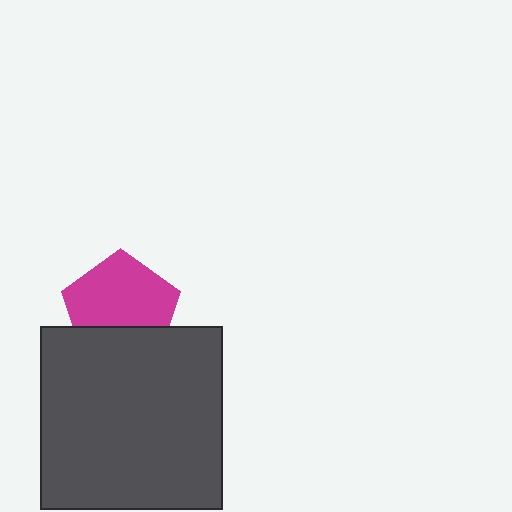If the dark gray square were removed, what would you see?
You would see the complete magenta pentagon.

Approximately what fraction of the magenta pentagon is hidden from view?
Roughly 33% of the magenta pentagon is hidden behind the dark gray square.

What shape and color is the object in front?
The object in front is a dark gray square.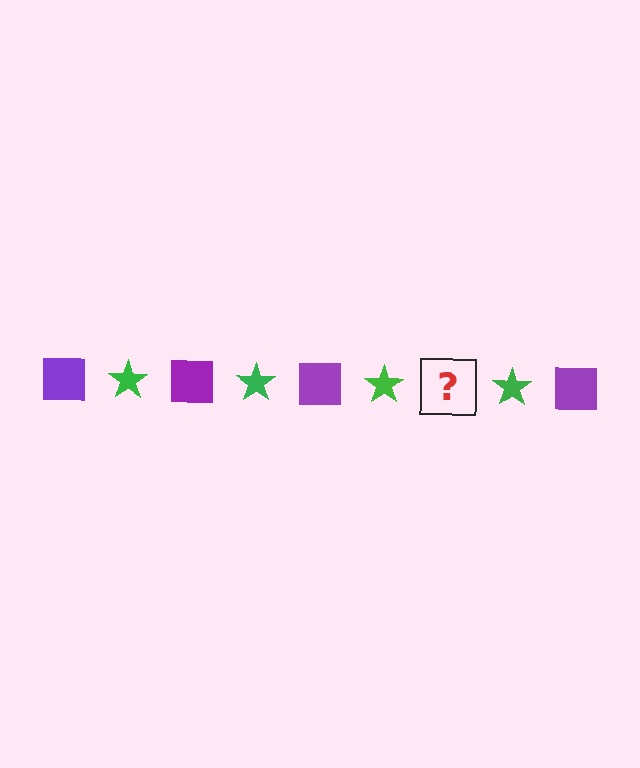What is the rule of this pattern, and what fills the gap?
The rule is that the pattern alternates between purple square and green star. The gap should be filled with a purple square.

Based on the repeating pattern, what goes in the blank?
The blank should be a purple square.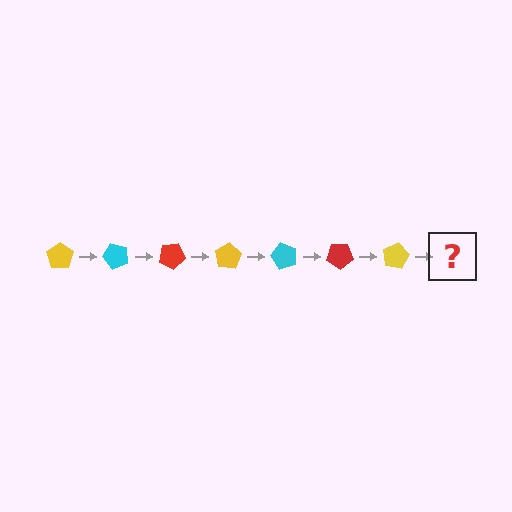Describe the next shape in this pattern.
It should be a cyan pentagon, rotated 350 degrees from the start.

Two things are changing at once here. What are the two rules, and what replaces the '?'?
The two rules are that it rotates 50 degrees each step and the color cycles through yellow, cyan, and red. The '?' should be a cyan pentagon, rotated 350 degrees from the start.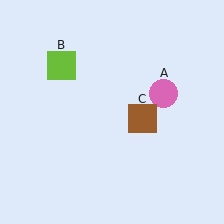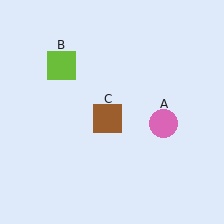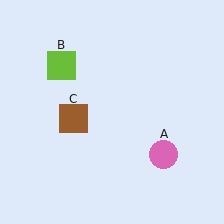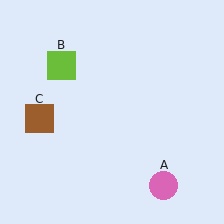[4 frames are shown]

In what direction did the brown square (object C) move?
The brown square (object C) moved left.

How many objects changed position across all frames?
2 objects changed position: pink circle (object A), brown square (object C).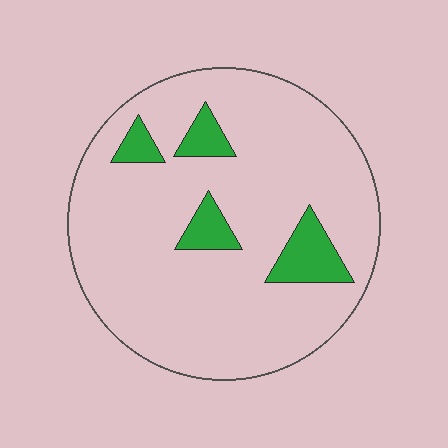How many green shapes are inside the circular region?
4.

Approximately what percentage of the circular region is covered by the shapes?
Approximately 10%.